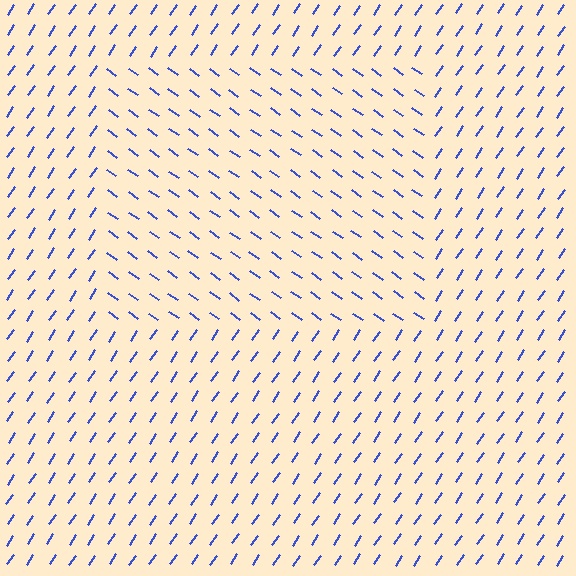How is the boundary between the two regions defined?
The boundary is defined purely by a change in line orientation (approximately 89 degrees difference). All lines are the same color and thickness.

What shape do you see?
I see a rectangle.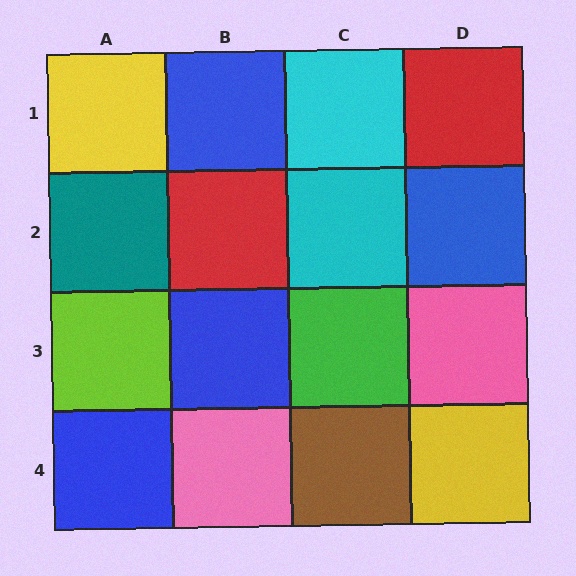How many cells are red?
2 cells are red.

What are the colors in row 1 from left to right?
Yellow, blue, cyan, red.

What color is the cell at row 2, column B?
Red.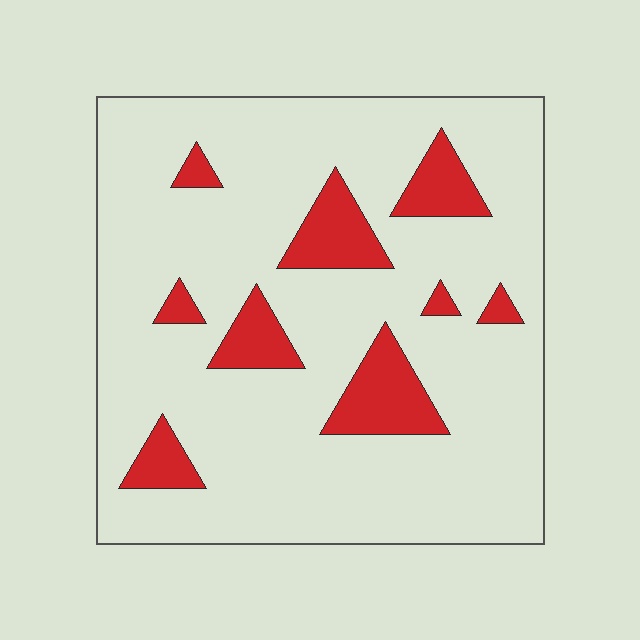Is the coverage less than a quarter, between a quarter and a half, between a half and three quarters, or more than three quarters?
Less than a quarter.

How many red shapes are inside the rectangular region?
9.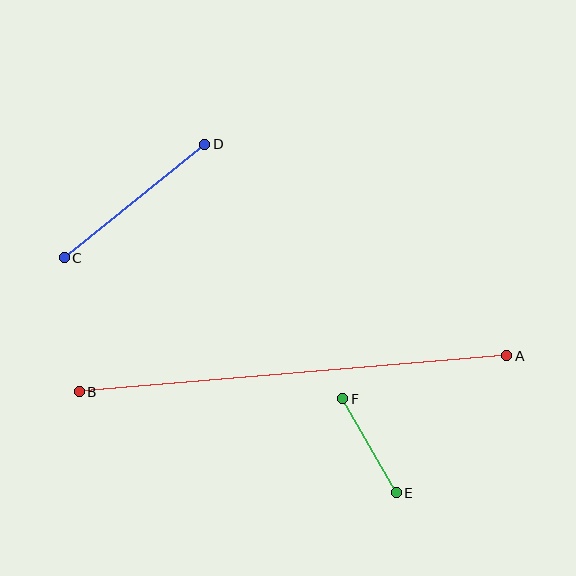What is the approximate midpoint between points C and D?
The midpoint is at approximately (134, 201) pixels.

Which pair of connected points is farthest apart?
Points A and B are farthest apart.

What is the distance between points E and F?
The distance is approximately 108 pixels.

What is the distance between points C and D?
The distance is approximately 181 pixels.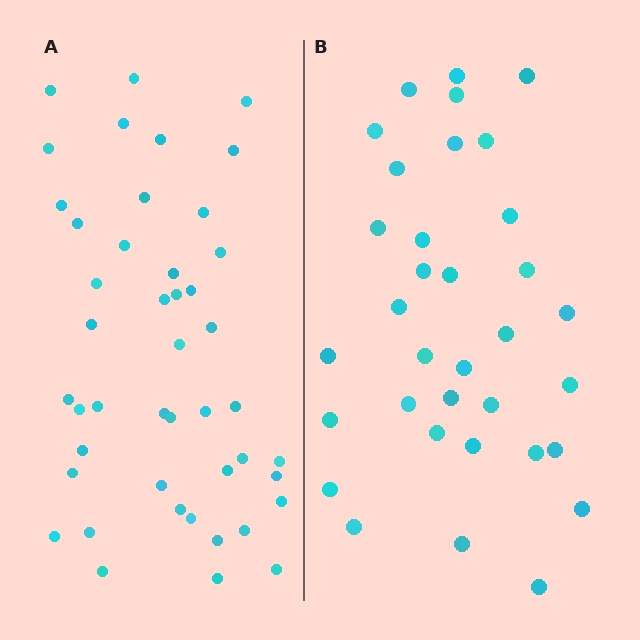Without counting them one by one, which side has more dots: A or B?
Region A (the left region) has more dots.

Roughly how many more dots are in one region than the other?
Region A has roughly 12 or so more dots than region B.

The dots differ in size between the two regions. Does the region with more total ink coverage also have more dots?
No. Region B has more total ink coverage because its dots are larger, but region A actually contains more individual dots. Total area can be misleading — the number of items is what matters here.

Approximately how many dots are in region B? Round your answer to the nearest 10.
About 30 dots. (The exact count is 34, which rounds to 30.)